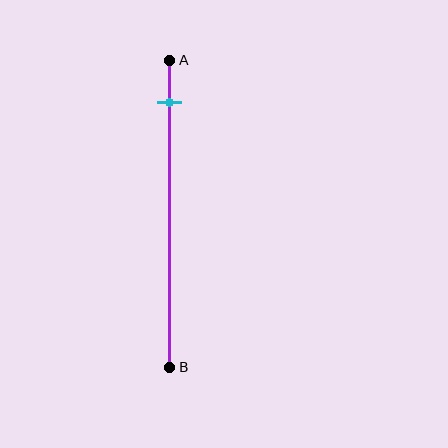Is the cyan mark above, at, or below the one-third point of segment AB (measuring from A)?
The cyan mark is above the one-third point of segment AB.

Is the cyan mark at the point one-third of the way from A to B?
No, the mark is at about 15% from A, not at the 33% one-third point.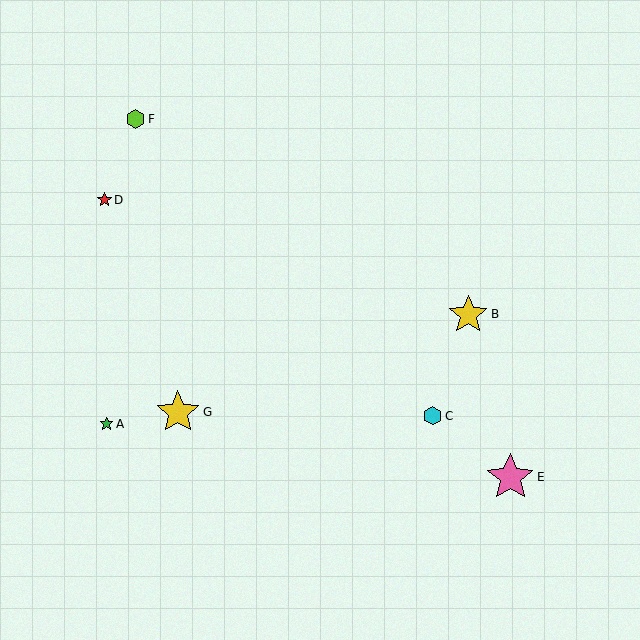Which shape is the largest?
The pink star (labeled E) is the largest.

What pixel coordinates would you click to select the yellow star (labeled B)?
Click at (468, 314) to select the yellow star B.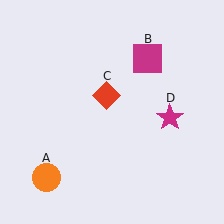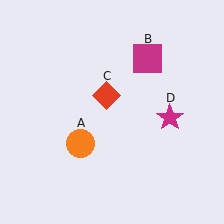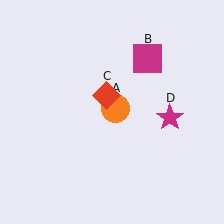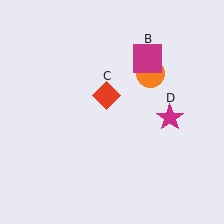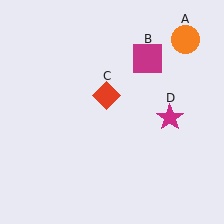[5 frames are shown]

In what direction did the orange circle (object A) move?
The orange circle (object A) moved up and to the right.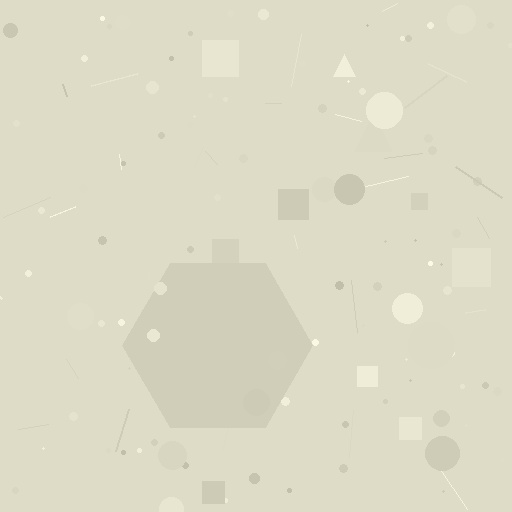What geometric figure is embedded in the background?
A hexagon is embedded in the background.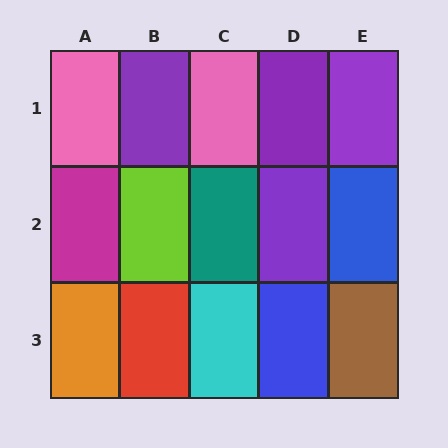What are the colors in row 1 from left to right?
Pink, purple, pink, purple, purple.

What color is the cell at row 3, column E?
Brown.